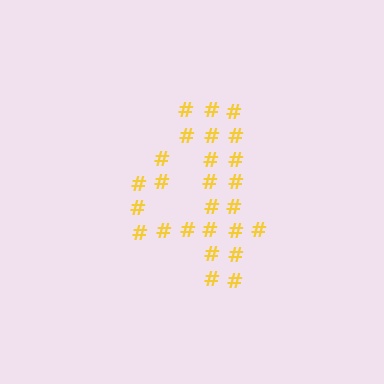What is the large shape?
The large shape is the digit 4.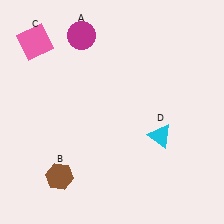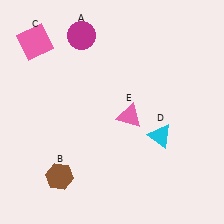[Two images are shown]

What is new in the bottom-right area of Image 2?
A pink triangle (E) was added in the bottom-right area of Image 2.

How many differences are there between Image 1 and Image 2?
There is 1 difference between the two images.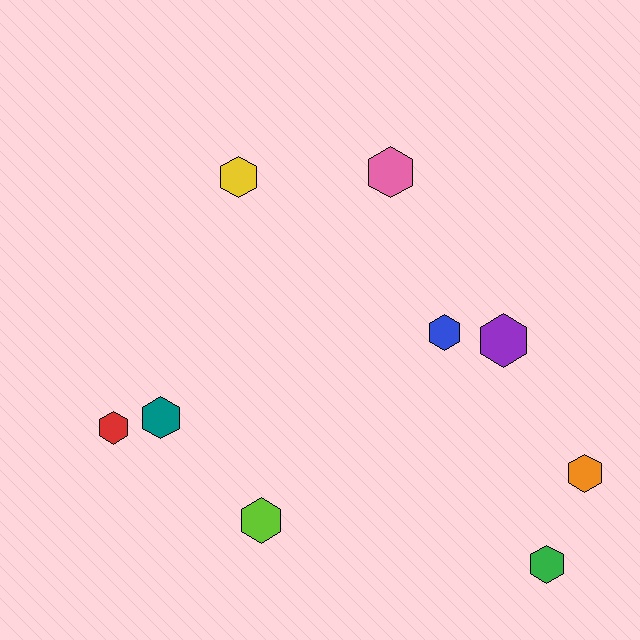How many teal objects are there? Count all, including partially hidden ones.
There is 1 teal object.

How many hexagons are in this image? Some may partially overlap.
There are 9 hexagons.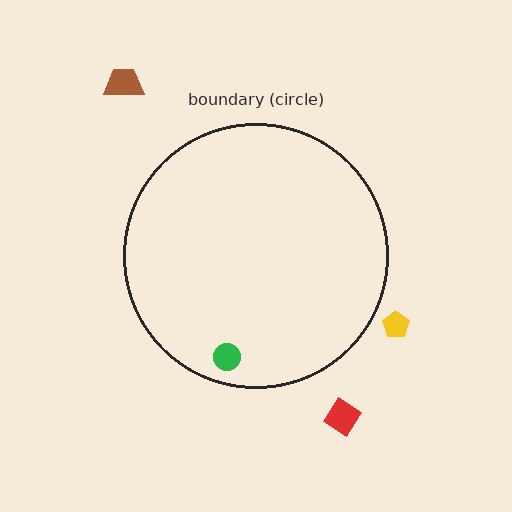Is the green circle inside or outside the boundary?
Inside.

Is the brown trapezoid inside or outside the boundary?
Outside.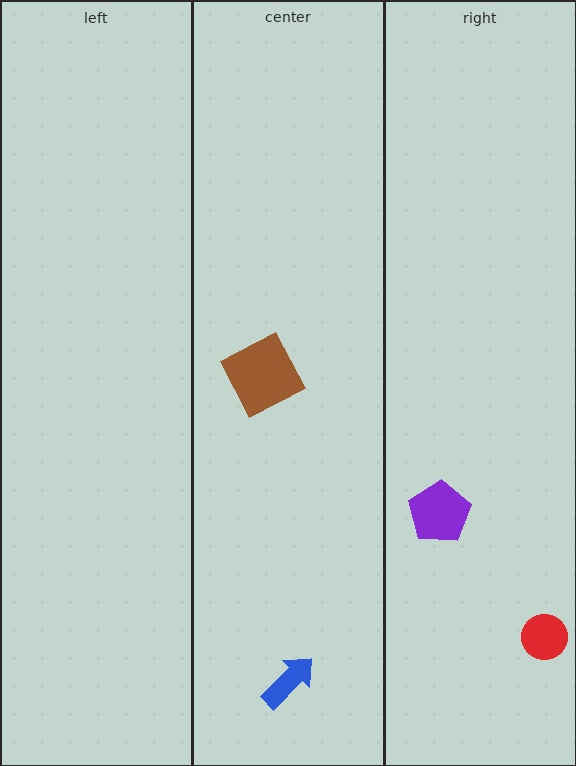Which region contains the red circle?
The right region.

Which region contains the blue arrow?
The center region.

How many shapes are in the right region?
2.